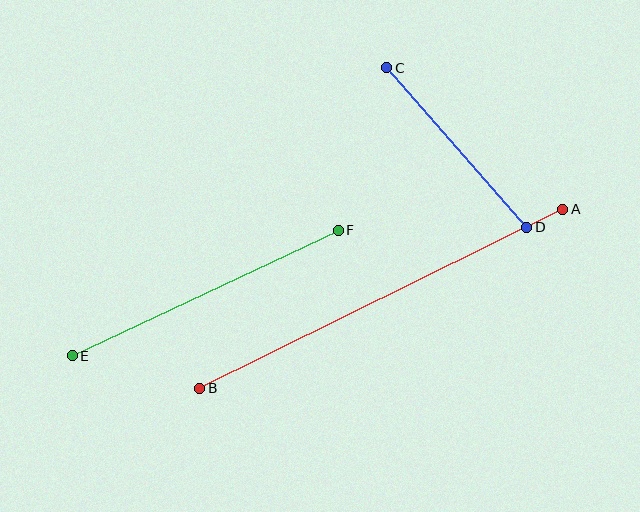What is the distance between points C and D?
The distance is approximately 212 pixels.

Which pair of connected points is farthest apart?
Points A and B are farthest apart.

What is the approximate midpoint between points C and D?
The midpoint is at approximately (457, 147) pixels.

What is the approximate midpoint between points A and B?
The midpoint is at approximately (381, 299) pixels.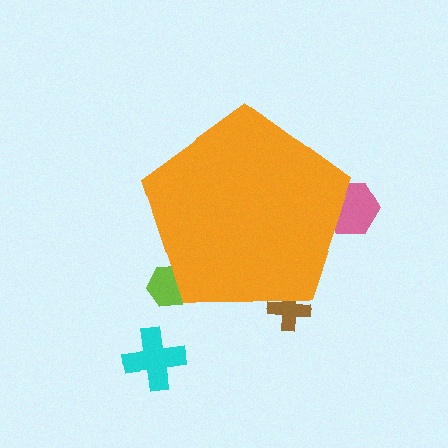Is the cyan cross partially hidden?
No, the cyan cross is fully visible.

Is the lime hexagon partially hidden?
Yes, the lime hexagon is partially hidden behind the orange pentagon.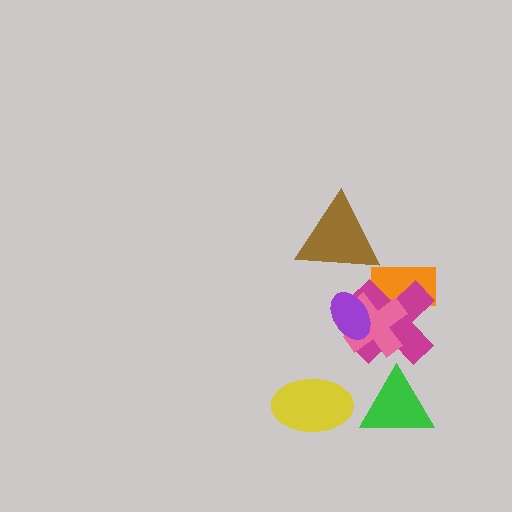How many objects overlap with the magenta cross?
3 objects overlap with the magenta cross.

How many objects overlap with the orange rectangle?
2 objects overlap with the orange rectangle.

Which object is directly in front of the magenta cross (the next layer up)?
The pink cross is directly in front of the magenta cross.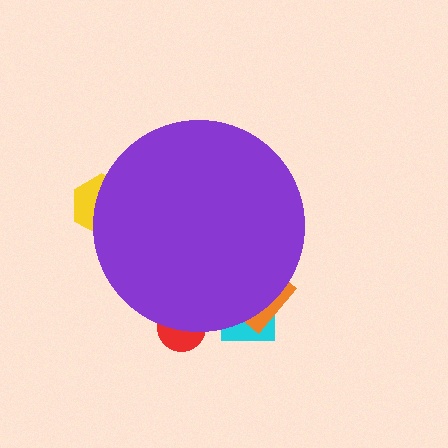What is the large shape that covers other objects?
A purple circle.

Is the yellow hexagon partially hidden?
Yes, the yellow hexagon is partially hidden behind the purple circle.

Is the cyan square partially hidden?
Yes, the cyan square is partially hidden behind the purple circle.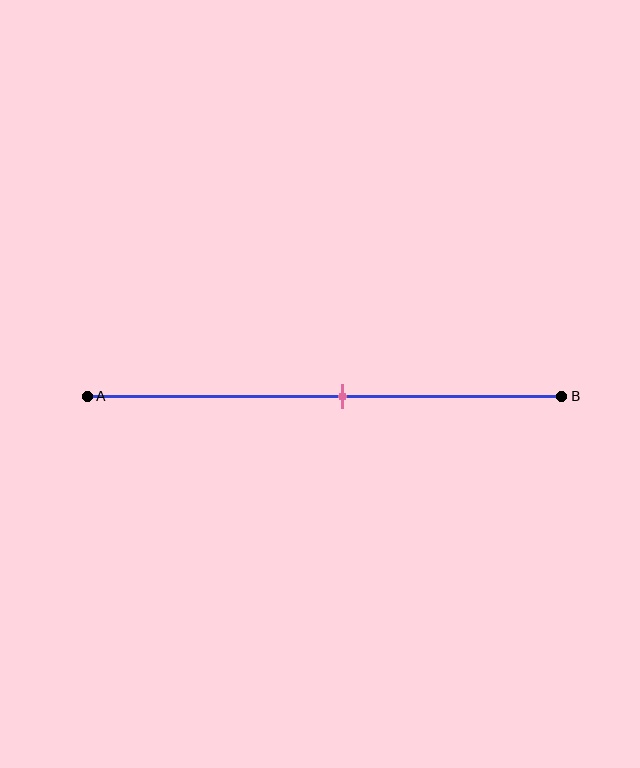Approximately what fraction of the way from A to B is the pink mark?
The pink mark is approximately 55% of the way from A to B.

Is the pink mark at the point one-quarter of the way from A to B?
No, the mark is at about 55% from A, not at the 25% one-quarter point.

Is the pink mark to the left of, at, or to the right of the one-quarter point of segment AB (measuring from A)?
The pink mark is to the right of the one-quarter point of segment AB.